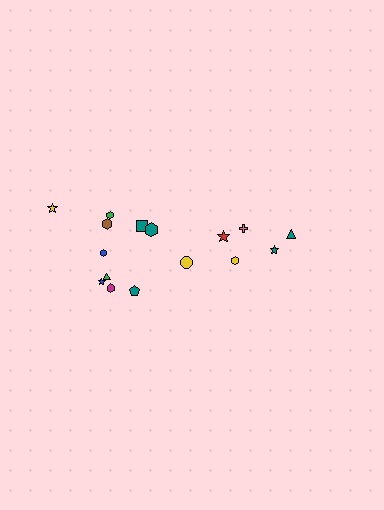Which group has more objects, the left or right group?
The left group.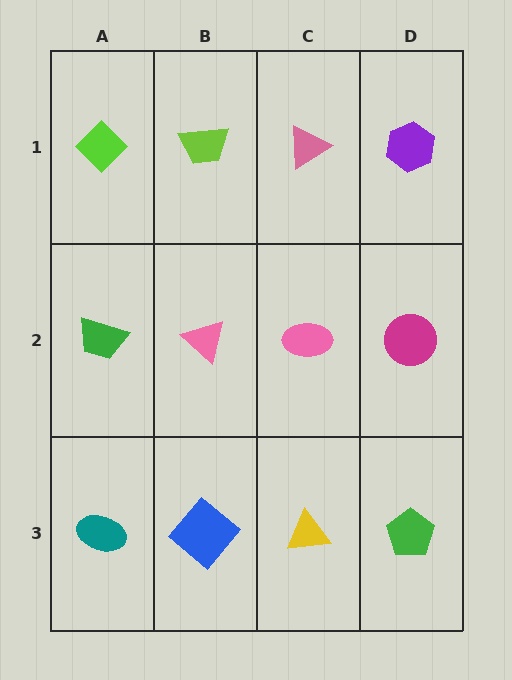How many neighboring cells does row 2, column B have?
4.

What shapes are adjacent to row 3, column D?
A magenta circle (row 2, column D), a yellow triangle (row 3, column C).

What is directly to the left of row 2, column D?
A pink ellipse.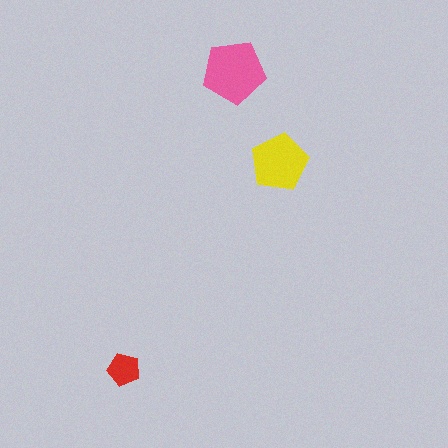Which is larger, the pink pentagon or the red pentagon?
The pink one.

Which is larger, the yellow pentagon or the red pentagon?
The yellow one.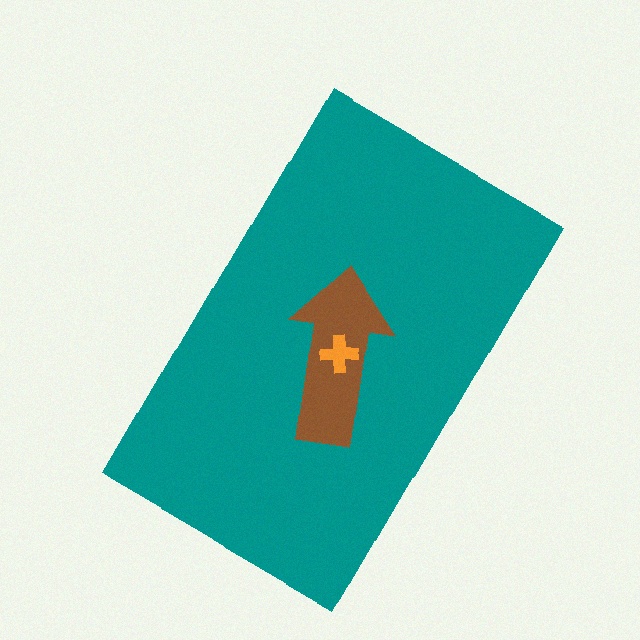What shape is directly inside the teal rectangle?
The brown arrow.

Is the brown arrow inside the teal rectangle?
Yes.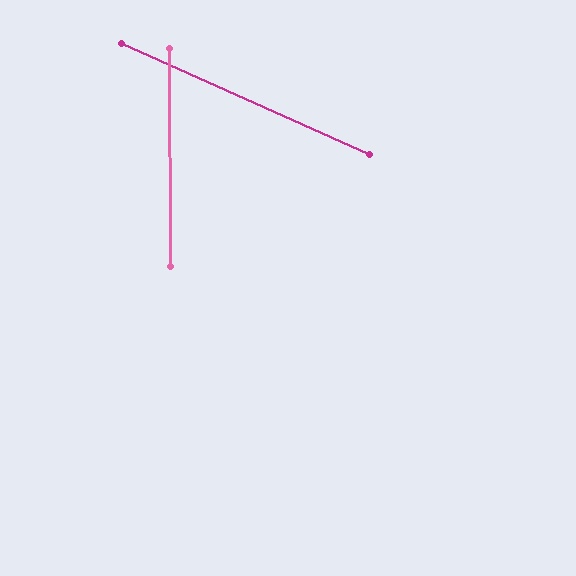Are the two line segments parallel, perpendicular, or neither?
Neither parallel nor perpendicular — they differ by about 66°.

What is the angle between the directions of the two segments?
Approximately 66 degrees.